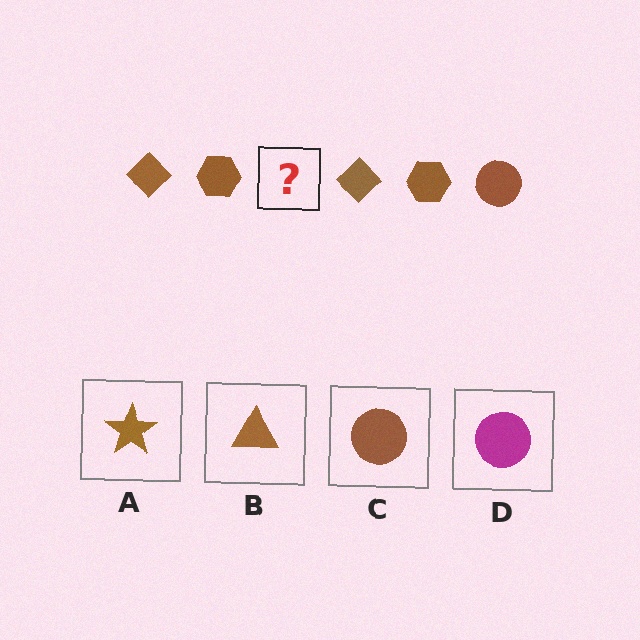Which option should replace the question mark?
Option C.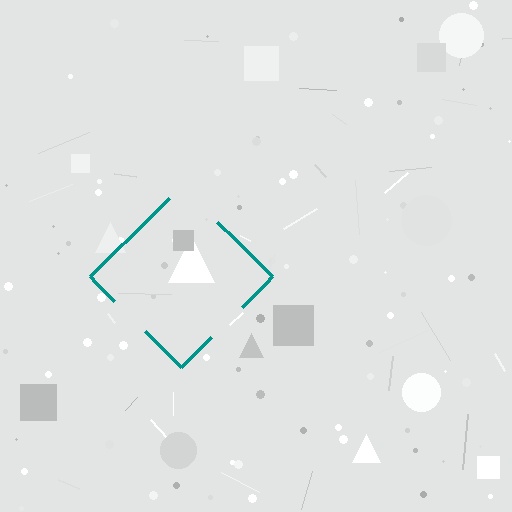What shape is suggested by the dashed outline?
The dashed outline suggests a diamond.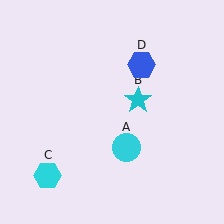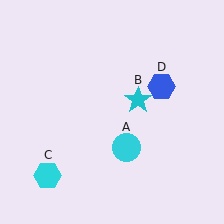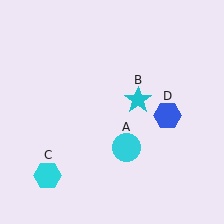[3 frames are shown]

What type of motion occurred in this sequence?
The blue hexagon (object D) rotated clockwise around the center of the scene.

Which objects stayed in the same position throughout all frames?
Cyan circle (object A) and cyan star (object B) and cyan hexagon (object C) remained stationary.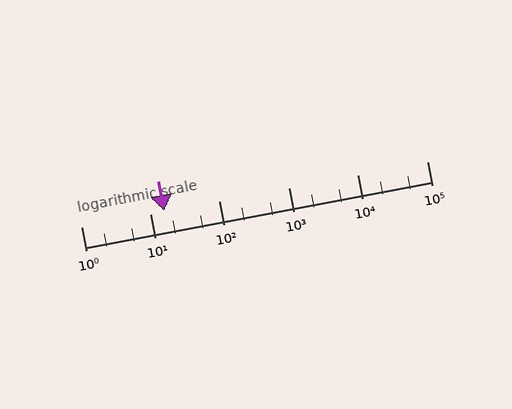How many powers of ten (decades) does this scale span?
The scale spans 5 decades, from 1 to 100000.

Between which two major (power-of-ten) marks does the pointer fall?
The pointer is between 10 and 100.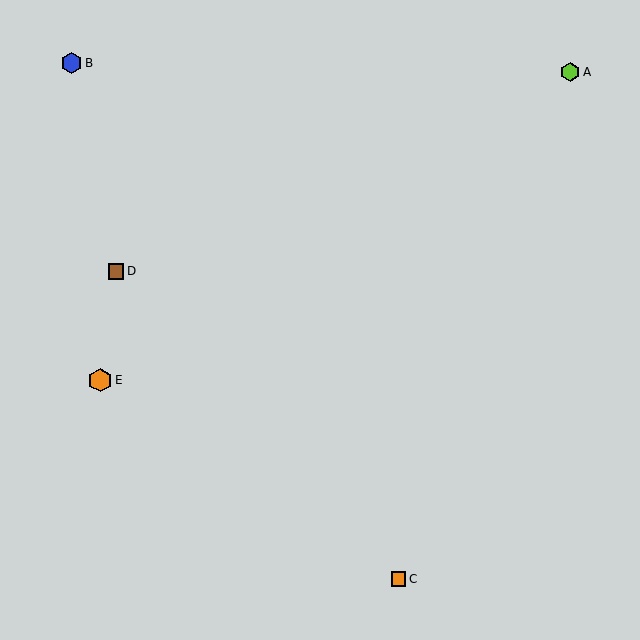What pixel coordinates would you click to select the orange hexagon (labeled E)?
Click at (100, 380) to select the orange hexagon E.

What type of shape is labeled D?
Shape D is a brown square.